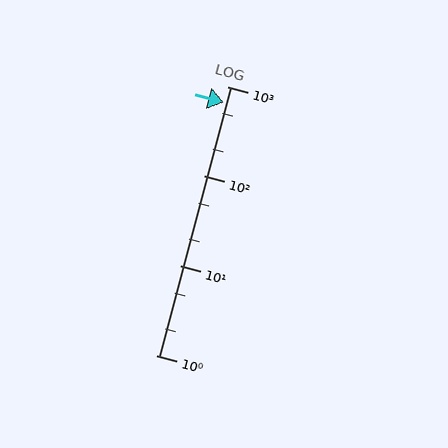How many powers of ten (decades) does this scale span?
The scale spans 3 decades, from 1 to 1000.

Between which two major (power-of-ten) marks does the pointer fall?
The pointer is between 100 and 1000.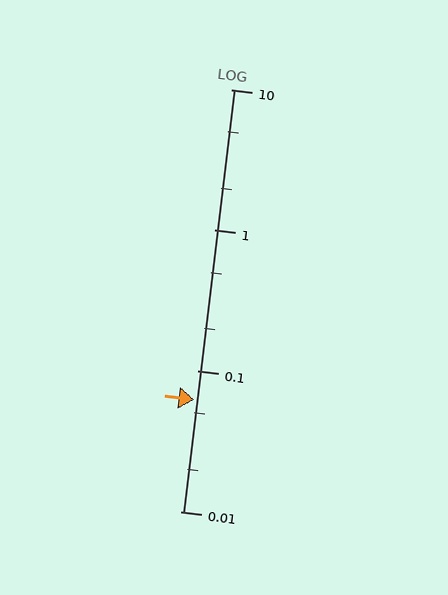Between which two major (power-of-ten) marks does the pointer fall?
The pointer is between 0.01 and 0.1.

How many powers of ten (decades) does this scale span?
The scale spans 3 decades, from 0.01 to 10.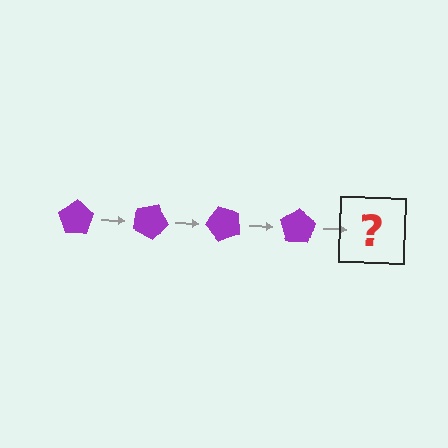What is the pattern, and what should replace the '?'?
The pattern is that the pentagon rotates 25 degrees each step. The '?' should be a purple pentagon rotated 100 degrees.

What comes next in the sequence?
The next element should be a purple pentagon rotated 100 degrees.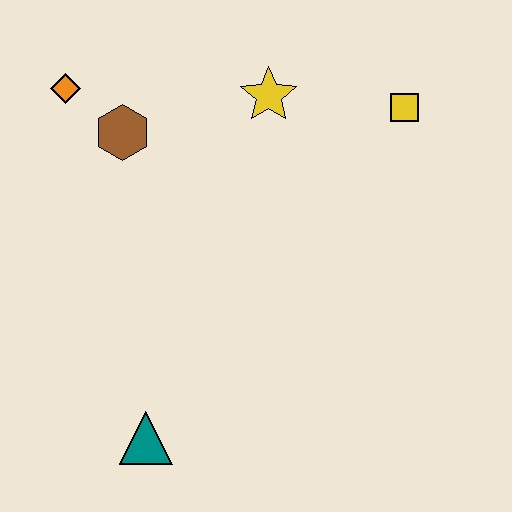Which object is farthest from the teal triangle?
The yellow square is farthest from the teal triangle.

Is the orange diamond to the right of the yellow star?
No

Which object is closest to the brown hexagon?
The orange diamond is closest to the brown hexagon.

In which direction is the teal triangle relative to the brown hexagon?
The teal triangle is below the brown hexagon.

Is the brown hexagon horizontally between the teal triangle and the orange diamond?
Yes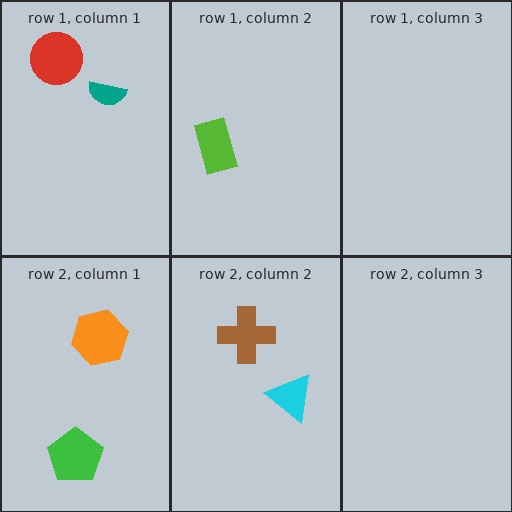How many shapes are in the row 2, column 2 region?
2.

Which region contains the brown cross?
The row 2, column 2 region.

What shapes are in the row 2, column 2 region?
The brown cross, the cyan triangle.